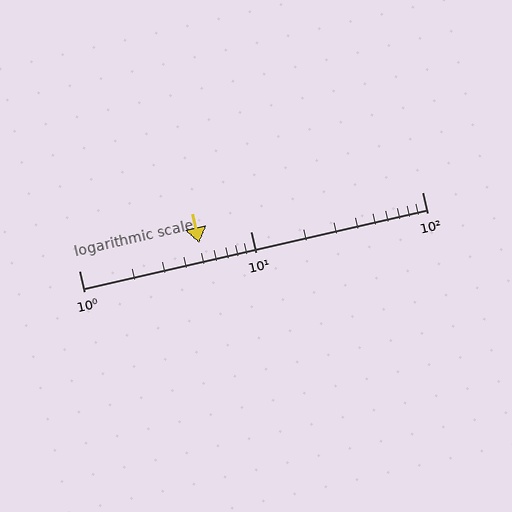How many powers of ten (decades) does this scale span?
The scale spans 2 decades, from 1 to 100.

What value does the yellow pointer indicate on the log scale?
The pointer indicates approximately 5.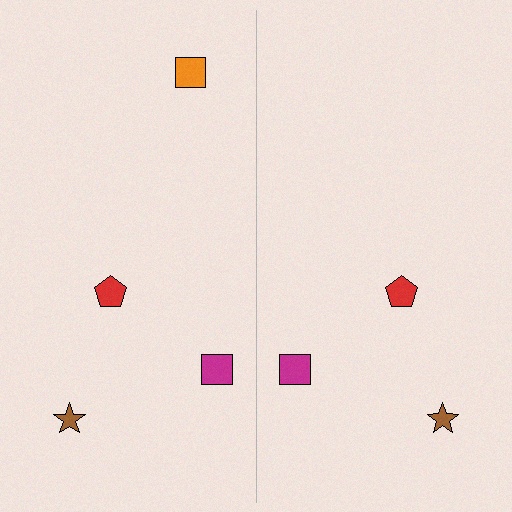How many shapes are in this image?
There are 7 shapes in this image.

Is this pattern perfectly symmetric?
No, the pattern is not perfectly symmetric. A orange square is missing from the right side.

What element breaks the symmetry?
A orange square is missing from the right side.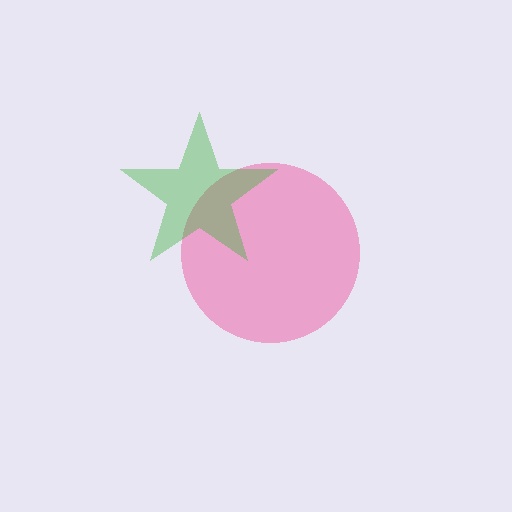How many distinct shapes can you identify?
There are 2 distinct shapes: a pink circle, a green star.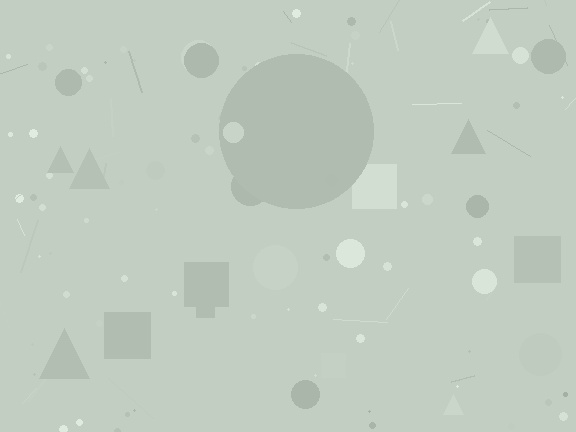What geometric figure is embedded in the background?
A circle is embedded in the background.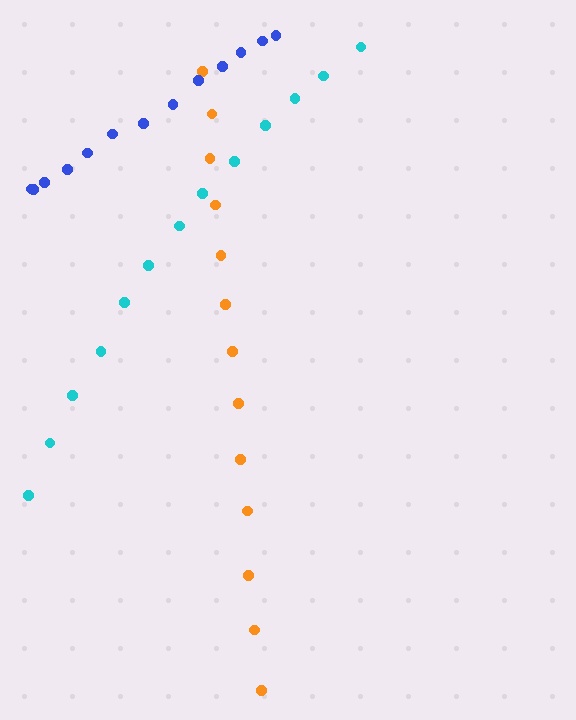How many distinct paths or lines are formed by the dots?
There are 3 distinct paths.